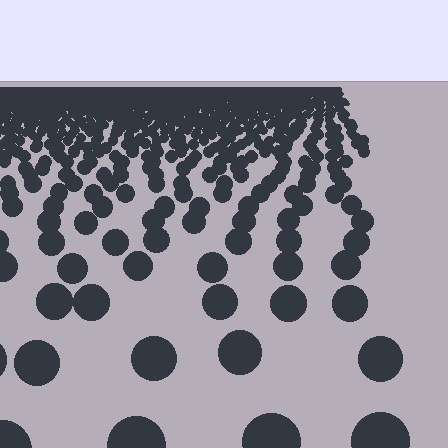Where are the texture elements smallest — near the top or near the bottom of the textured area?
Near the top.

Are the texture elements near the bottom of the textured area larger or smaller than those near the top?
Larger. Near the bottom, elements are closer to the viewer and appear at a bigger on-screen size.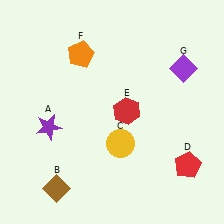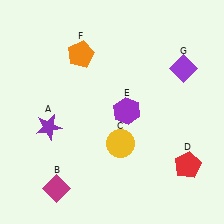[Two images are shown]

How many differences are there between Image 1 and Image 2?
There are 2 differences between the two images.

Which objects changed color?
B changed from brown to magenta. E changed from red to purple.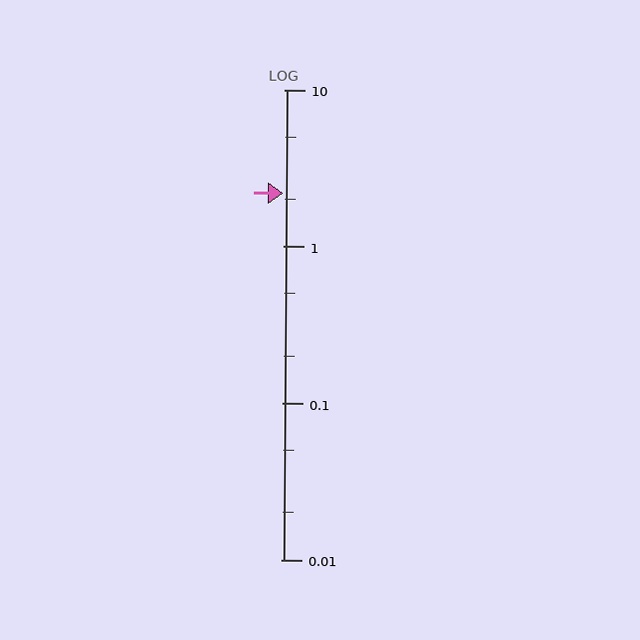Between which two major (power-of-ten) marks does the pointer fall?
The pointer is between 1 and 10.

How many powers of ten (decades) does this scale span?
The scale spans 3 decades, from 0.01 to 10.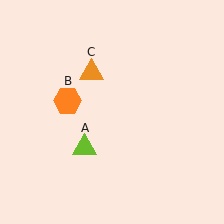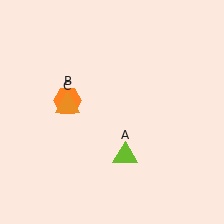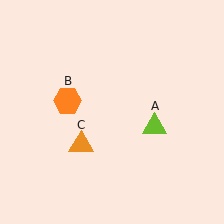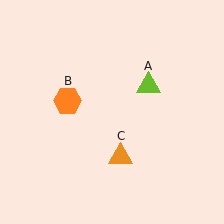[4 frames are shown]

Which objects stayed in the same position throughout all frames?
Orange hexagon (object B) remained stationary.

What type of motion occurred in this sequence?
The lime triangle (object A), orange triangle (object C) rotated counterclockwise around the center of the scene.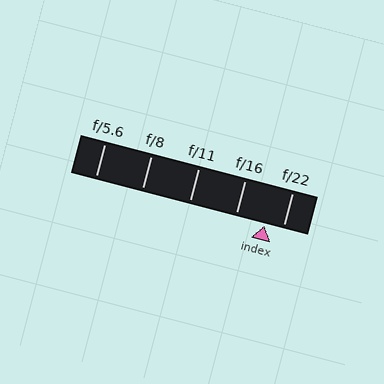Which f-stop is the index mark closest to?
The index mark is closest to f/22.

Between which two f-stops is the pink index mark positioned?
The index mark is between f/16 and f/22.